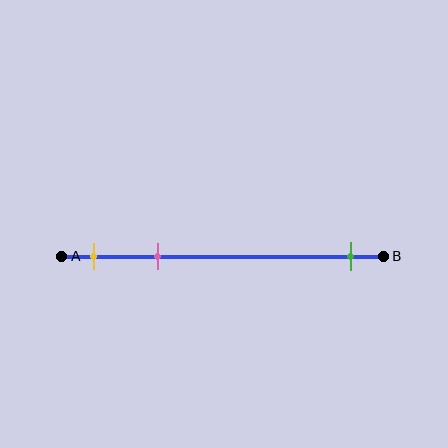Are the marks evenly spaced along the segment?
No, the marks are not evenly spaced.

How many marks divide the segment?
There are 3 marks dividing the segment.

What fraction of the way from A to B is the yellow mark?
The yellow mark is approximately 10% (0.1) of the way from A to B.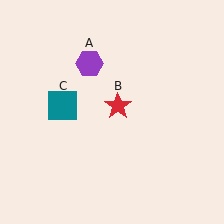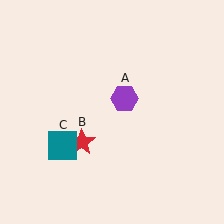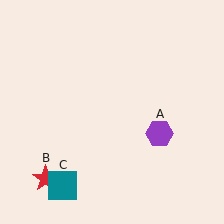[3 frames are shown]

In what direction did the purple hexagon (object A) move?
The purple hexagon (object A) moved down and to the right.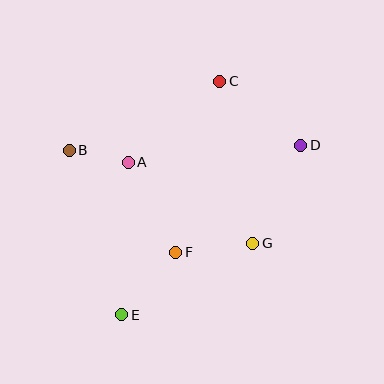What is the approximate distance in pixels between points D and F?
The distance between D and F is approximately 165 pixels.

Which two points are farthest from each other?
Points C and E are farthest from each other.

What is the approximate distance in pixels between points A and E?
The distance between A and E is approximately 153 pixels.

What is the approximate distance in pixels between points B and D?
The distance between B and D is approximately 232 pixels.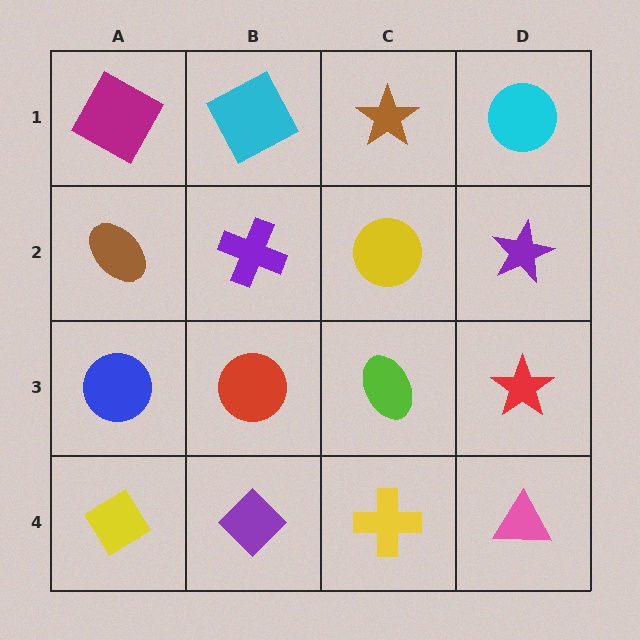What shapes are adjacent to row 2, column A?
A magenta square (row 1, column A), a blue circle (row 3, column A), a purple cross (row 2, column B).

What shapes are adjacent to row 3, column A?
A brown ellipse (row 2, column A), a yellow diamond (row 4, column A), a red circle (row 3, column B).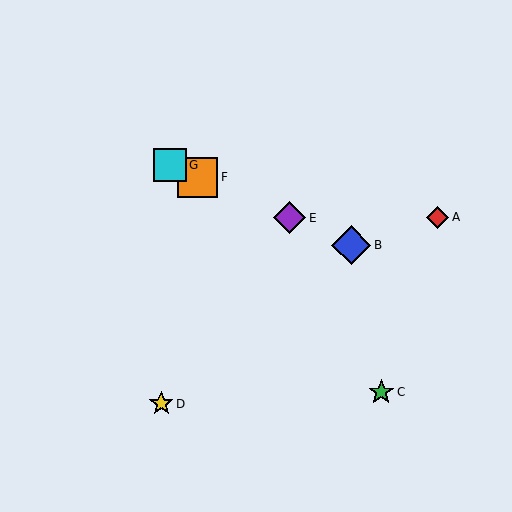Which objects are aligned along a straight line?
Objects B, E, F, G are aligned along a straight line.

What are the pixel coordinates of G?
Object G is at (170, 165).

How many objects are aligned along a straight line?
4 objects (B, E, F, G) are aligned along a straight line.